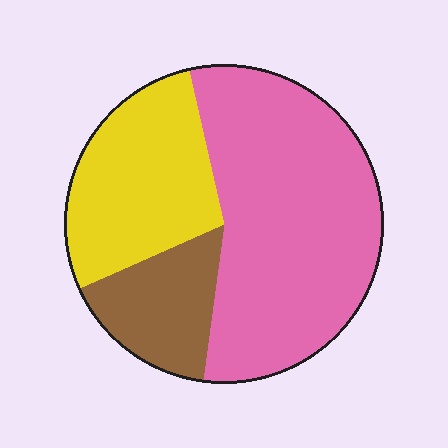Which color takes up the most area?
Pink, at roughly 55%.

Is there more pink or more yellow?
Pink.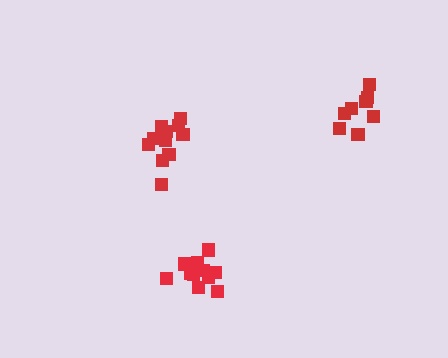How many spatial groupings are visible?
There are 3 spatial groupings.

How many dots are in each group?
Group 1: 11 dots, Group 2: 8 dots, Group 3: 11 dots (30 total).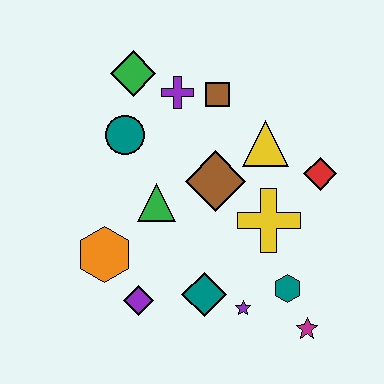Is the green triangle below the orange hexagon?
No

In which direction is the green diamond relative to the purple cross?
The green diamond is to the left of the purple cross.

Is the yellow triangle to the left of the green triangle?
No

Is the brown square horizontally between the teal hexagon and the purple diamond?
Yes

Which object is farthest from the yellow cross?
The green diamond is farthest from the yellow cross.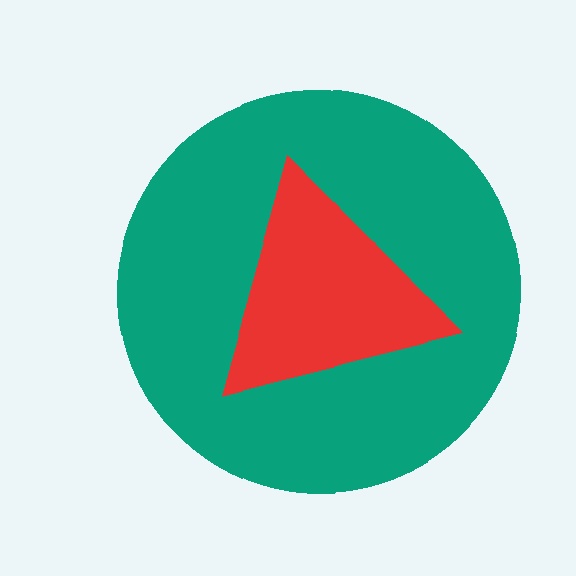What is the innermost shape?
The red triangle.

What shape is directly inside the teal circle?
The red triangle.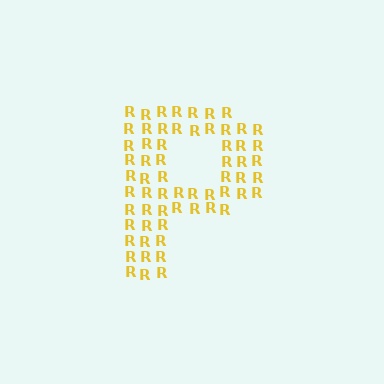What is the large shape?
The large shape is the letter P.